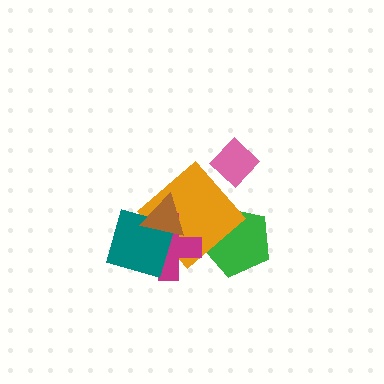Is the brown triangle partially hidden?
No, no other shape covers it.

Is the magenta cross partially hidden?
Yes, it is partially covered by another shape.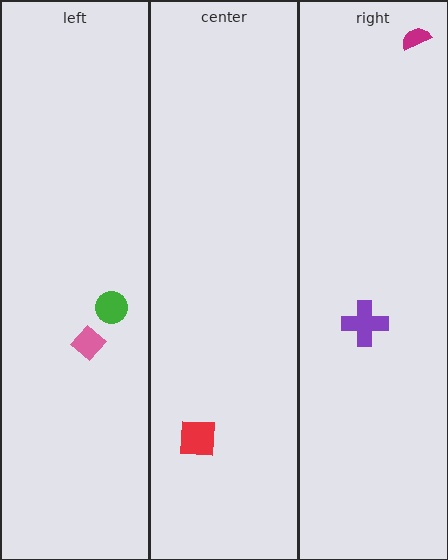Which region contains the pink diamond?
The left region.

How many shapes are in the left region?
2.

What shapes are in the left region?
The green circle, the pink diamond.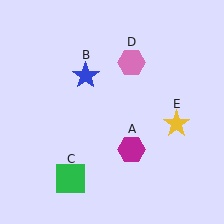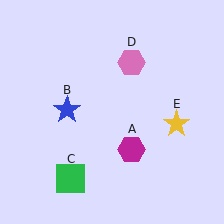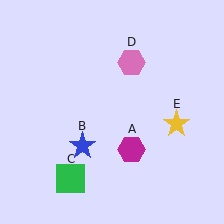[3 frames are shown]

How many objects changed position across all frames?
1 object changed position: blue star (object B).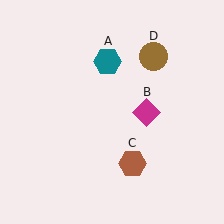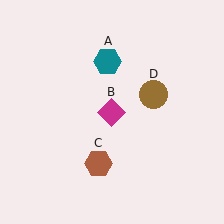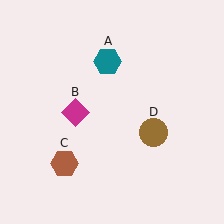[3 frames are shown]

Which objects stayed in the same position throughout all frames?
Teal hexagon (object A) remained stationary.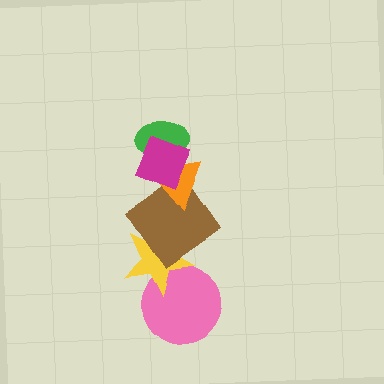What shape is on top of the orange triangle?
The green ellipse is on top of the orange triangle.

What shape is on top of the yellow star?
The brown diamond is on top of the yellow star.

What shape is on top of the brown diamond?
The orange triangle is on top of the brown diamond.